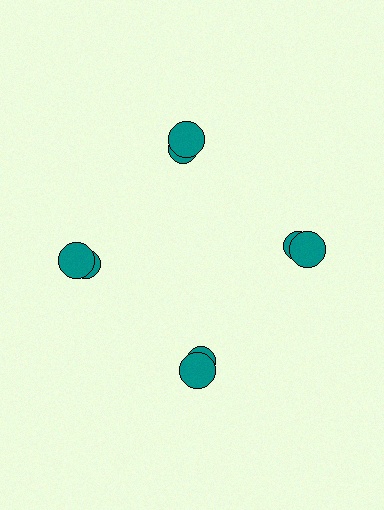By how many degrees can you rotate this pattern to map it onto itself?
The pattern maps onto itself every 90 degrees of rotation.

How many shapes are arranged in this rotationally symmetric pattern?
There are 8 shapes, arranged in 4 groups of 2.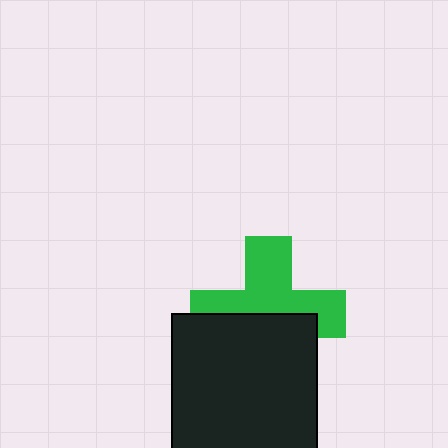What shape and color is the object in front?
The object in front is a black square.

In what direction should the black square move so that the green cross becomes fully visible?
The black square should move down. That is the shortest direction to clear the overlap and leave the green cross fully visible.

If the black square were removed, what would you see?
You would see the complete green cross.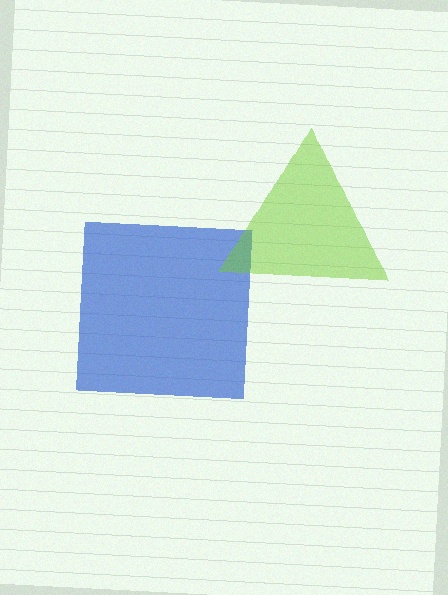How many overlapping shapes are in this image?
There are 2 overlapping shapes in the image.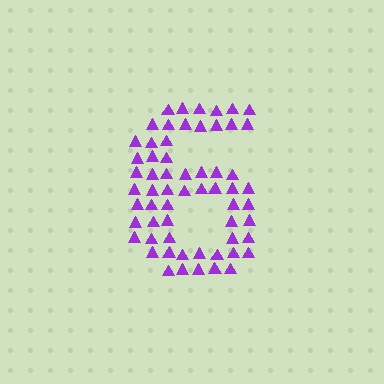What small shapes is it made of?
It is made of small triangles.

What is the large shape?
The large shape is the digit 6.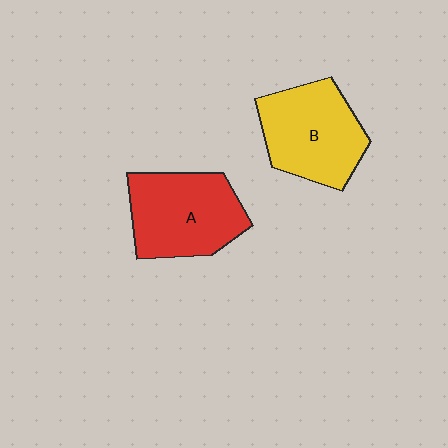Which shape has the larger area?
Shape A (red).